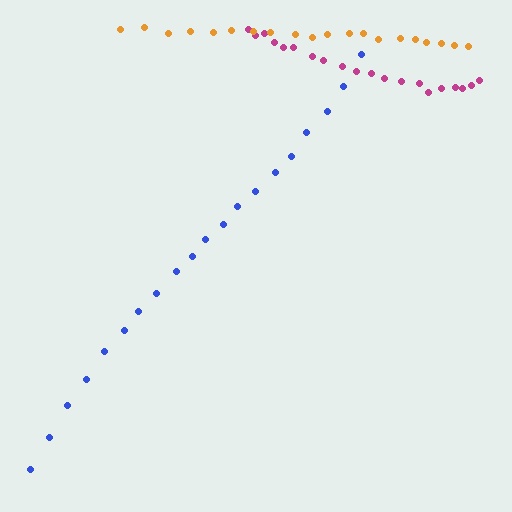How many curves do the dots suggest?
There are 3 distinct paths.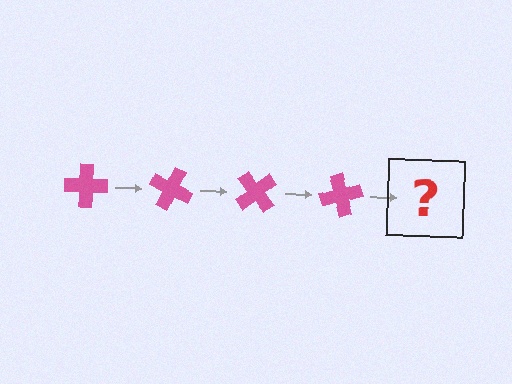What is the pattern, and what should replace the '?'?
The pattern is that the cross rotates 25 degrees each step. The '?' should be a pink cross rotated 100 degrees.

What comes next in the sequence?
The next element should be a pink cross rotated 100 degrees.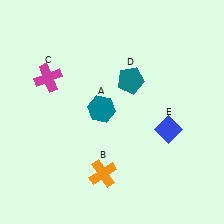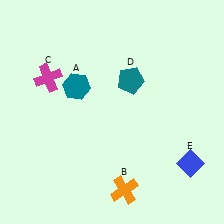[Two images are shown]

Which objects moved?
The objects that moved are: the teal hexagon (A), the orange cross (B), the blue diamond (E).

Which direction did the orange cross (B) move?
The orange cross (B) moved right.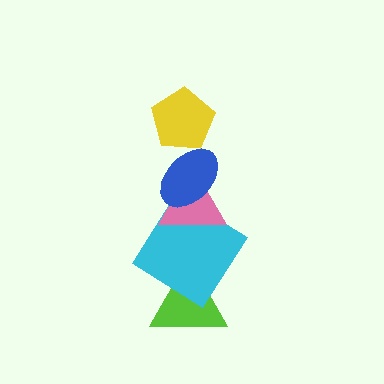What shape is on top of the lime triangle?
The cyan diamond is on top of the lime triangle.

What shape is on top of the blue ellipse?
The yellow pentagon is on top of the blue ellipse.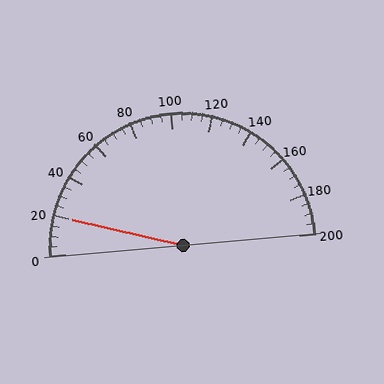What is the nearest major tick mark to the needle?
The nearest major tick mark is 20.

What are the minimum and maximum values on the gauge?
The gauge ranges from 0 to 200.